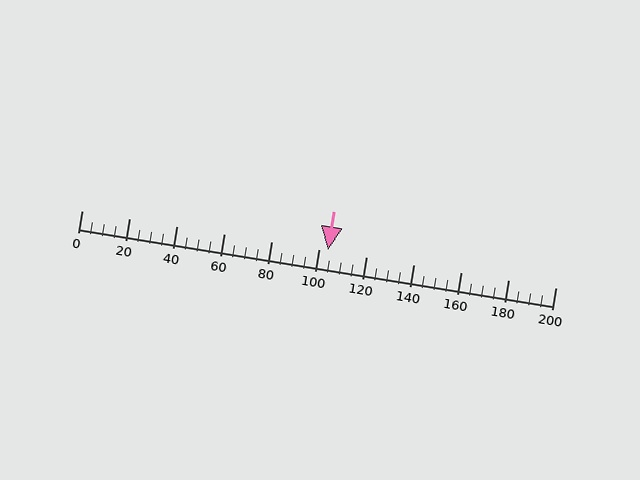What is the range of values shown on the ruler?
The ruler shows values from 0 to 200.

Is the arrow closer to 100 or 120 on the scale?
The arrow is closer to 100.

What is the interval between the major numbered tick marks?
The major tick marks are spaced 20 units apart.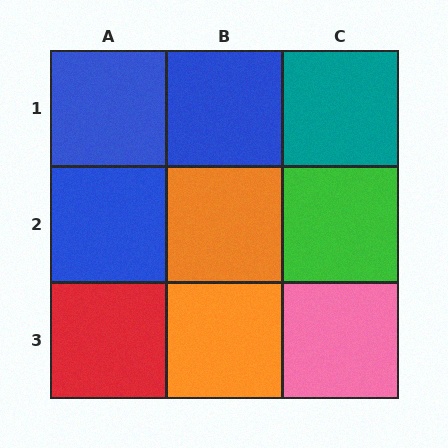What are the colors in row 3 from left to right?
Red, orange, pink.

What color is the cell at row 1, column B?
Blue.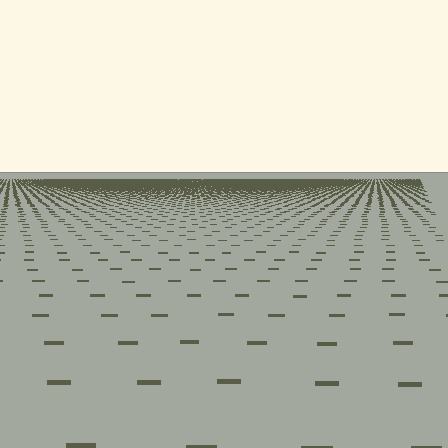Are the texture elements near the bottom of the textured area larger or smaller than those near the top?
Larger. Near the bottom, elements are closer to the viewer and appear at a bigger on-screen size.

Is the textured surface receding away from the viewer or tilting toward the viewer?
The surface is receding away from the viewer. Texture elements get smaller and denser toward the top.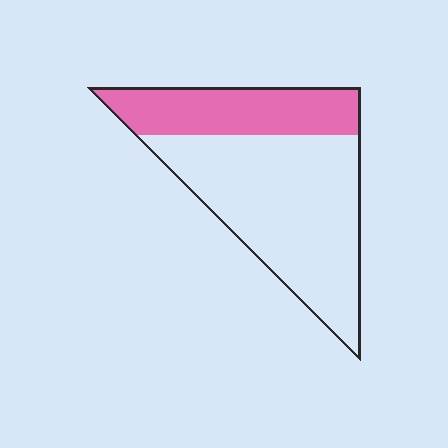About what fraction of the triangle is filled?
About one third (1/3).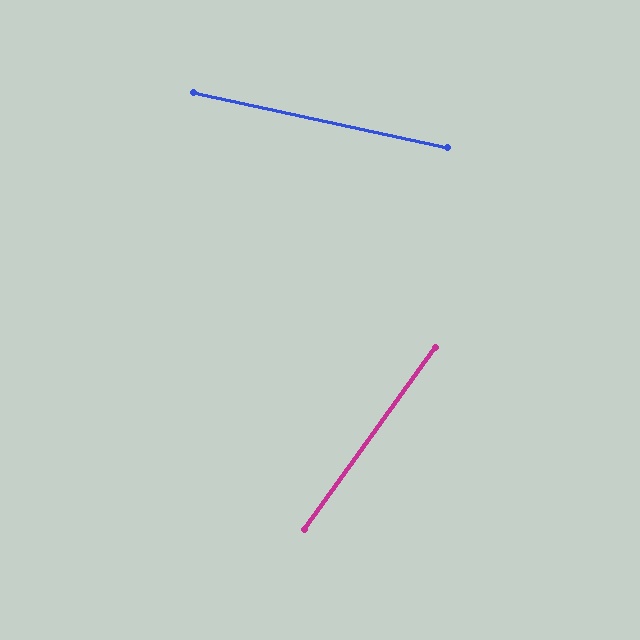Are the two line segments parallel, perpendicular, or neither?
Neither parallel nor perpendicular — they differ by about 66°.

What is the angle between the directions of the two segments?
Approximately 66 degrees.